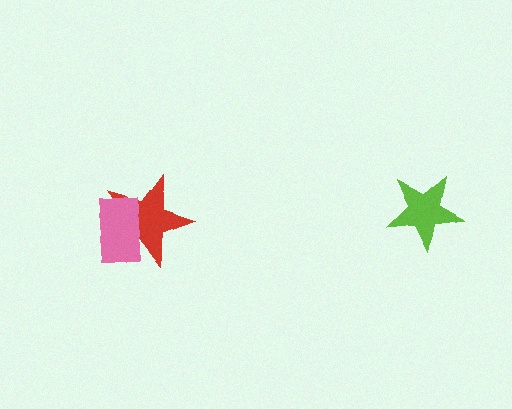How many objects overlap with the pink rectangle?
1 object overlaps with the pink rectangle.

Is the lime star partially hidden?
No, no other shape covers it.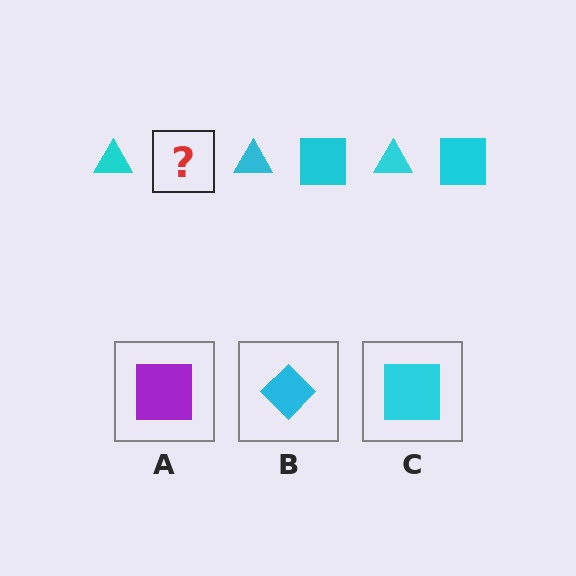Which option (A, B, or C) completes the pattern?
C.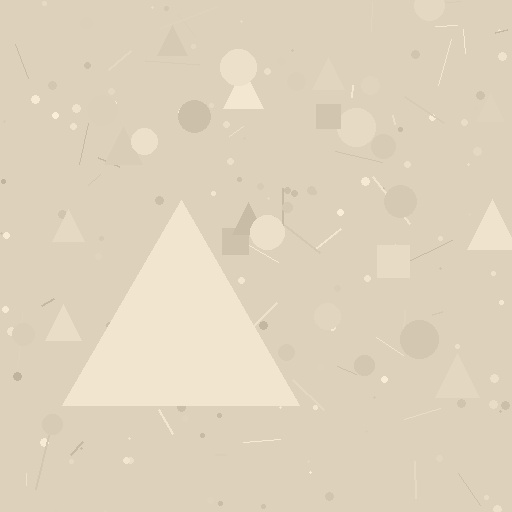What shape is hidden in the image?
A triangle is hidden in the image.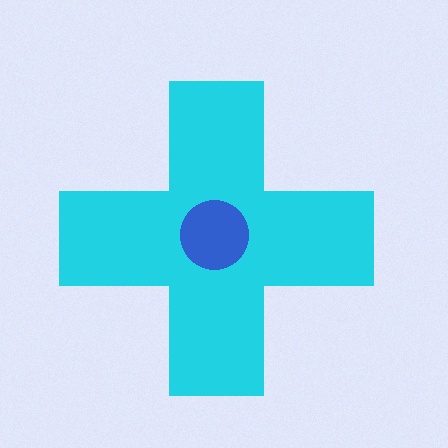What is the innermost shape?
The blue circle.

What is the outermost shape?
The cyan cross.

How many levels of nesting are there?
2.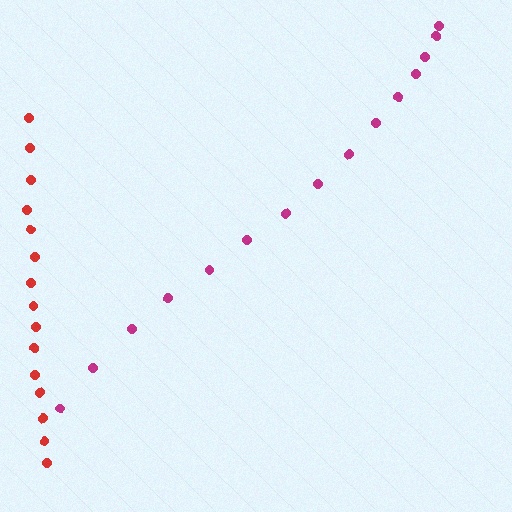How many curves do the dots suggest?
There are 2 distinct paths.